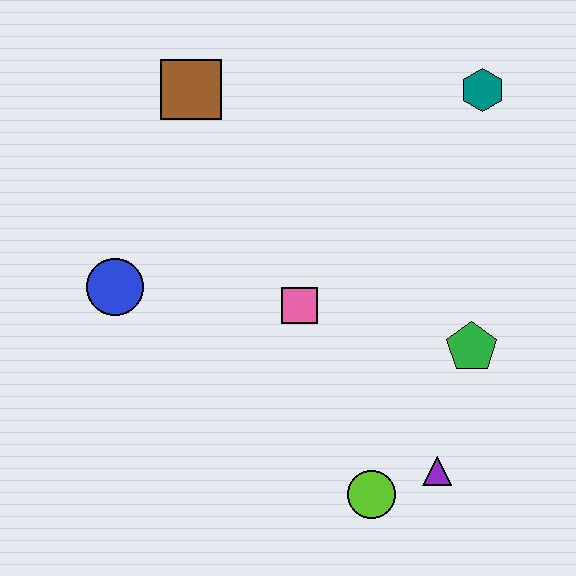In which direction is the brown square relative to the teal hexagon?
The brown square is to the left of the teal hexagon.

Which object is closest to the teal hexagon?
The green pentagon is closest to the teal hexagon.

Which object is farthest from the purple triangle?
The brown square is farthest from the purple triangle.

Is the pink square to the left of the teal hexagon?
Yes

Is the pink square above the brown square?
No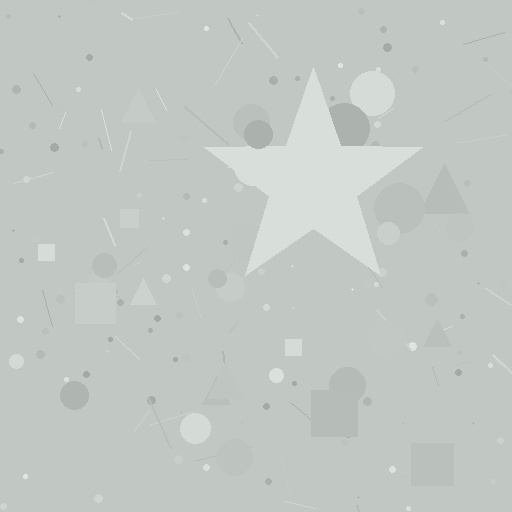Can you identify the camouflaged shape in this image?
The camouflaged shape is a star.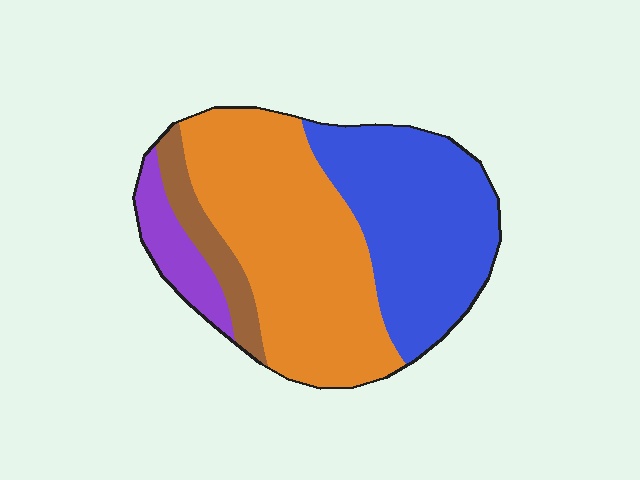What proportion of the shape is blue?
Blue takes up about three eighths (3/8) of the shape.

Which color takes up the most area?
Orange, at roughly 45%.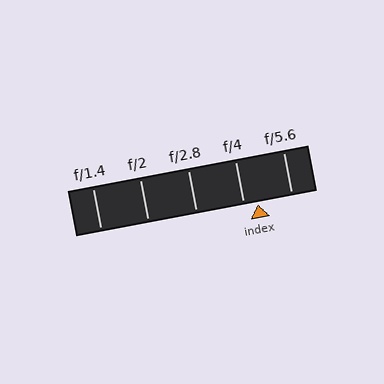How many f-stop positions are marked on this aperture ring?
There are 5 f-stop positions marked.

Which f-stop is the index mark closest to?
The index mark is closest to f/4.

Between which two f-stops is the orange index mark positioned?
The index mark is between f/4 and f/5.6.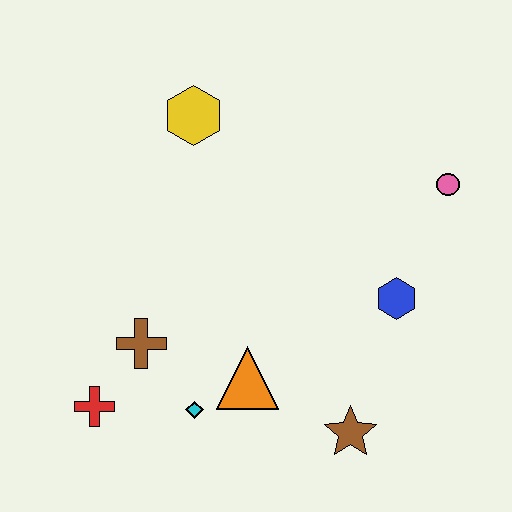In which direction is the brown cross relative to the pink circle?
The brown cross is to the left of the pink circle.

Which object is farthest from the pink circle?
The red cross is farthest from the pink circle.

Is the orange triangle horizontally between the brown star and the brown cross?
Yes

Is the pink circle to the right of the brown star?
Yes